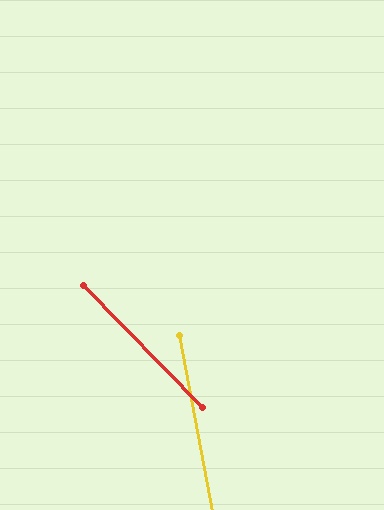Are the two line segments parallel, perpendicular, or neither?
Neither parallel nor perpendicular — they differ by about 33°.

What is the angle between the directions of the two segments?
Approximately 33 degrees.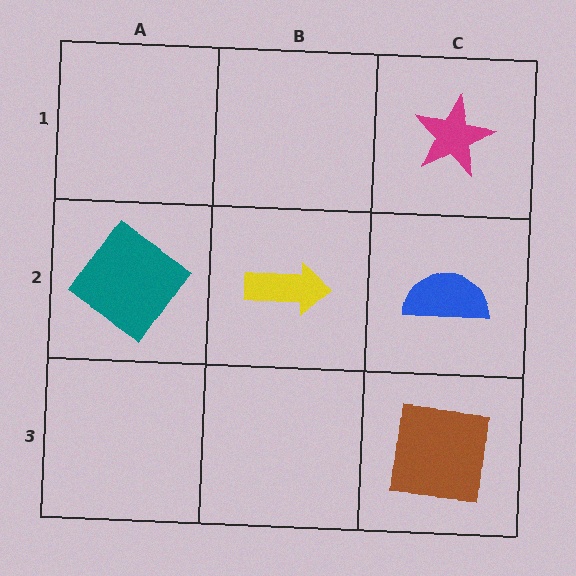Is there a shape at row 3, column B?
No, that cell is empty.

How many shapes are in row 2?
3 shapes.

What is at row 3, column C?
A brown square.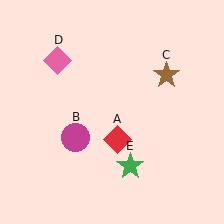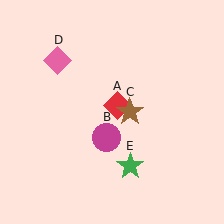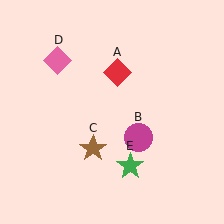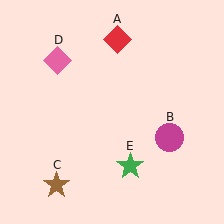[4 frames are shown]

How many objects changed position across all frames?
3 objects changed position: red diamond (object A), magenta circle (object B), brown star (object C).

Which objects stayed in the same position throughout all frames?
Pink diamond (object D) and green star (object E) remained stationary.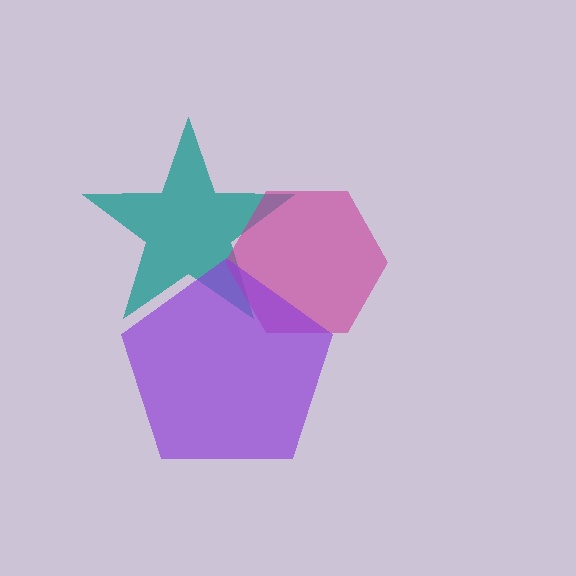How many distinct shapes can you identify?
There are 3 distinct shapes: a teal star, a magenta hexagon, a purple pentagon.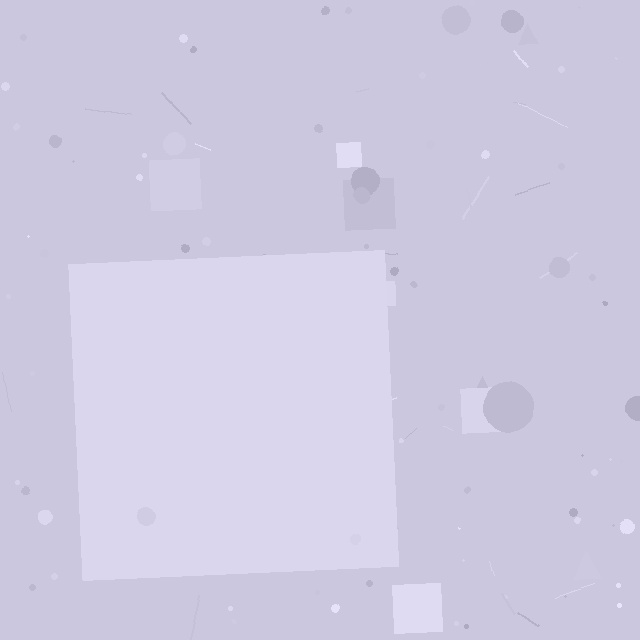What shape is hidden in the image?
A square is hidden in the image.